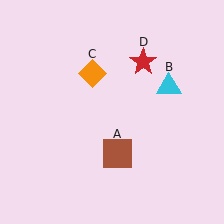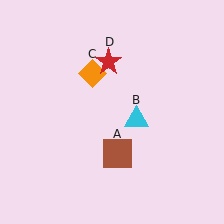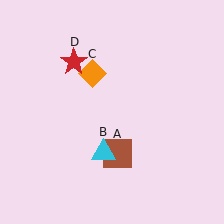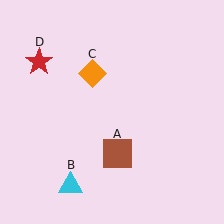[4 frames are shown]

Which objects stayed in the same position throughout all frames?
Brown square (object A) and orange diamond (object C) remained stationary.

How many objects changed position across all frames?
2 objects changed position: cyan triangle (object B), red star (object D).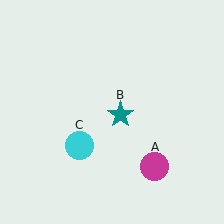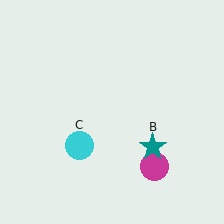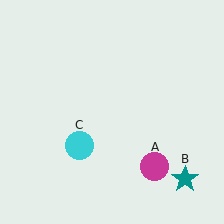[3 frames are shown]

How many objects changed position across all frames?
1 object changed position: teal star (object B).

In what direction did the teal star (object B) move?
The teal star (object B) moved down and to the right.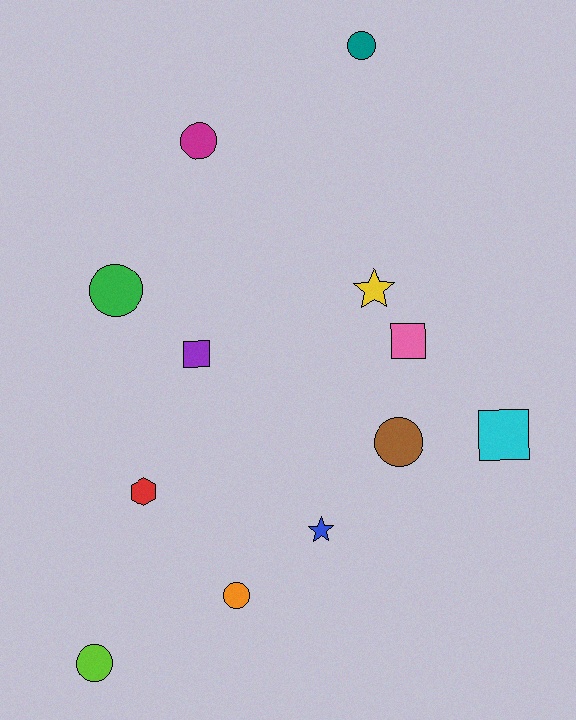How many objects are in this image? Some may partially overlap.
There are 12 objects.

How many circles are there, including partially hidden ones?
There are 6 circles.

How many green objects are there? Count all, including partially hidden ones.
There is 1 green object.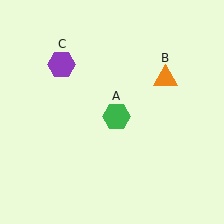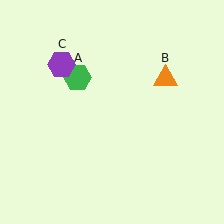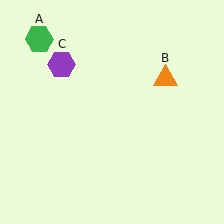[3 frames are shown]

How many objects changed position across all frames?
1 object changed position: green hexagon (object A).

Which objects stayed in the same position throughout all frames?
Orange triangle (object B) and purple hexagon (object C) remained stationary.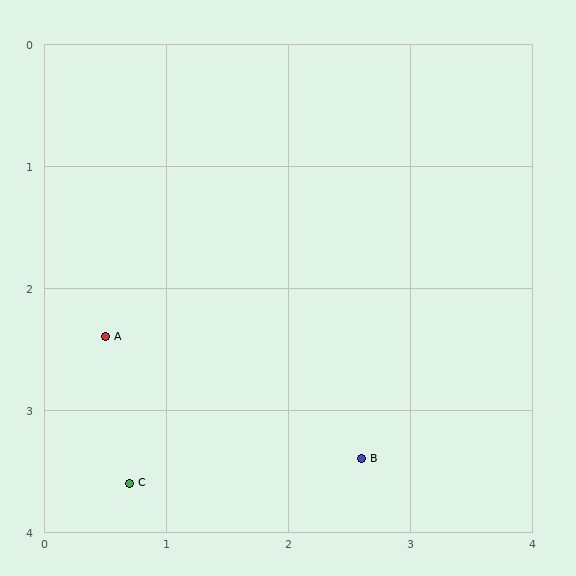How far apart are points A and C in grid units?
Points A and C are about 1.2 grid units apart.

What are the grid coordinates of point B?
Point B is at approximately (2.6, 3.4).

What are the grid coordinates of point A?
Point A is at approximately (0.5, 2.4).